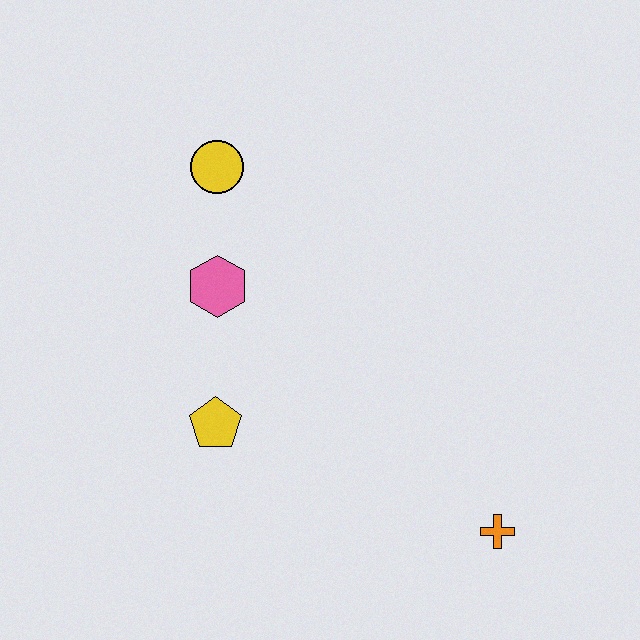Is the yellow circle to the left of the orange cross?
Yes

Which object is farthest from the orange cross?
The yellow circle is farthest from the orange cross.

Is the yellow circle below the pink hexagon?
No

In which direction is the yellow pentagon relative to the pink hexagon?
The yellow pentagon is below the pink hexagon.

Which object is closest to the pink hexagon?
The yellow circle is closest to the pink hexagon.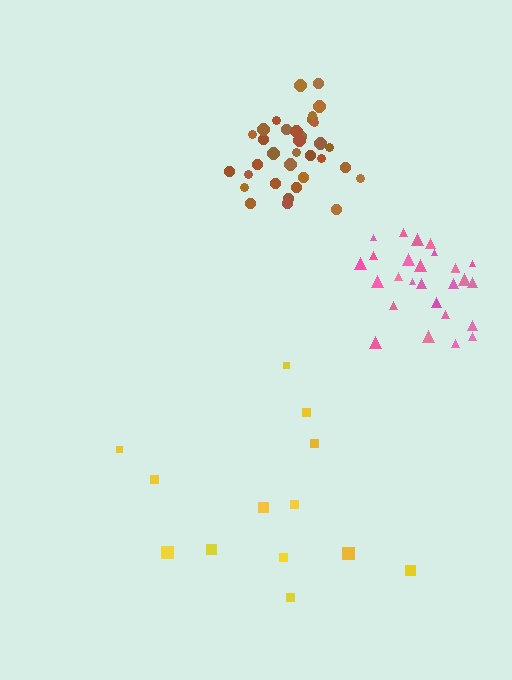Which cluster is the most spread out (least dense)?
Yellow.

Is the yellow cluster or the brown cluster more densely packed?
Brown.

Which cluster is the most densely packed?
Brown.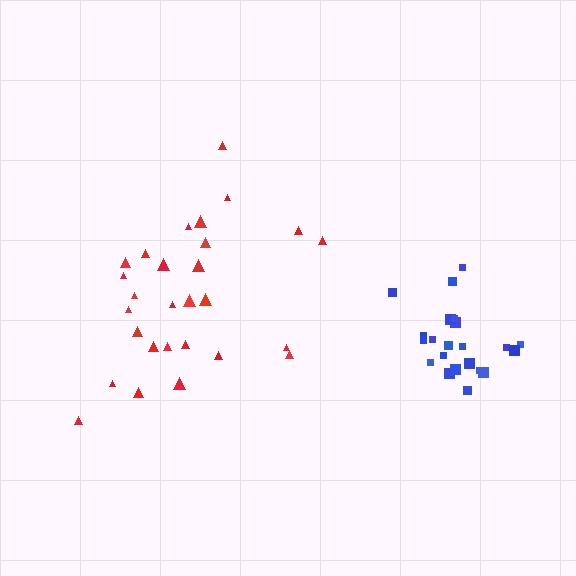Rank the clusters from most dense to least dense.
blue, red.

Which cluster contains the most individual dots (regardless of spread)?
Red (28).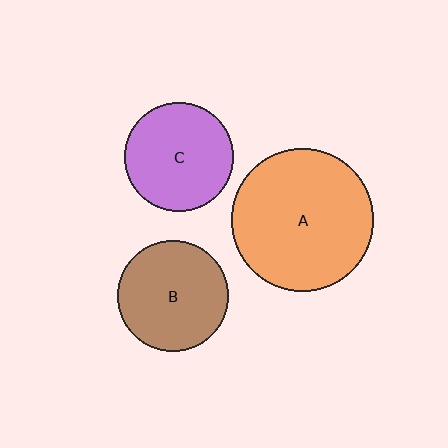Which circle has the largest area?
Circle A (orange).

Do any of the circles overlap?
No, none of the circles overlap.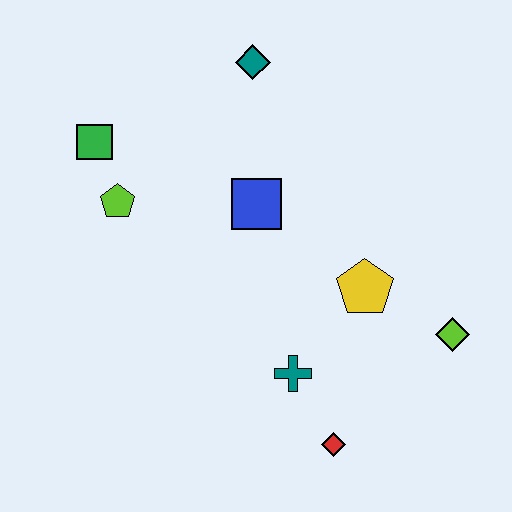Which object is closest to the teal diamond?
The blue square is closest to the teal diamond.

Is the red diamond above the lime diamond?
No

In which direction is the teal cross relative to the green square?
The teal cross is below the green square.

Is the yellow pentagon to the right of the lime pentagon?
Yes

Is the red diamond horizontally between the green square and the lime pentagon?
No